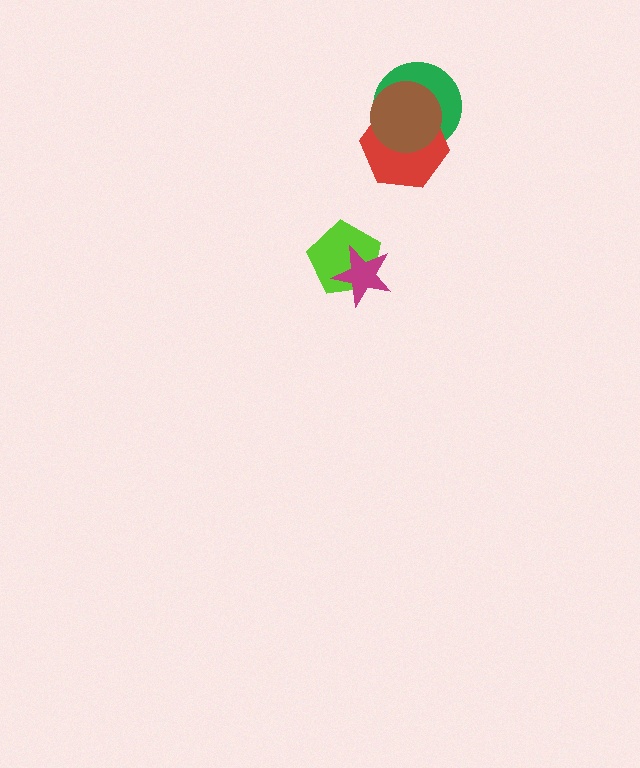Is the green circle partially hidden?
Yes, it is partially covered by another shape.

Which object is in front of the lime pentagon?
The magenta star is in front of the lime pentagon.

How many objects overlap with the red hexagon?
2 objects overlap with the red hexagon.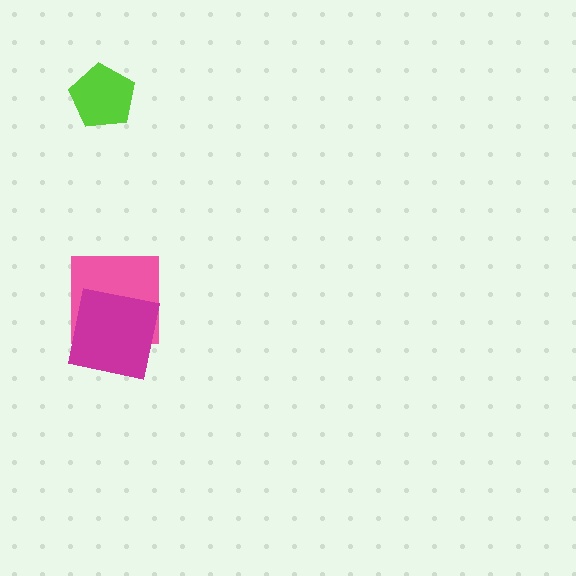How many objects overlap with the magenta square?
1 object overlaps with the magenta square.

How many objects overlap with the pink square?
1 object overlaps with the pink square.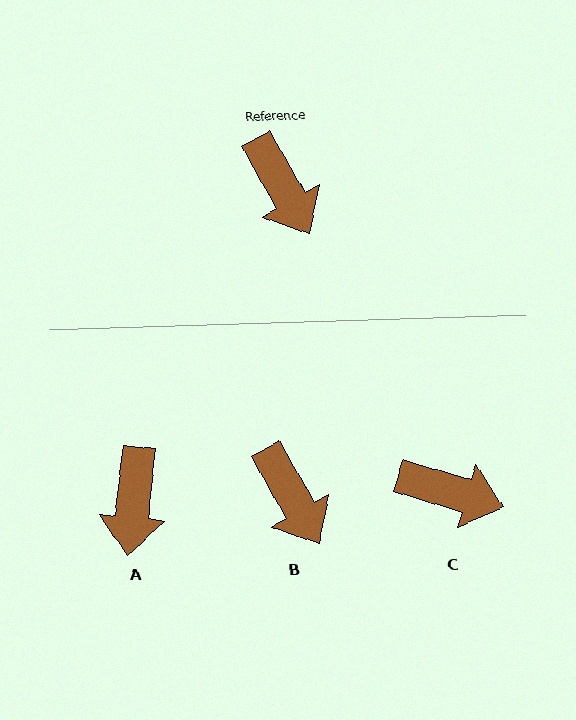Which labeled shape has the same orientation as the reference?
B.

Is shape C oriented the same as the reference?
No, it is off by about 44 degrees.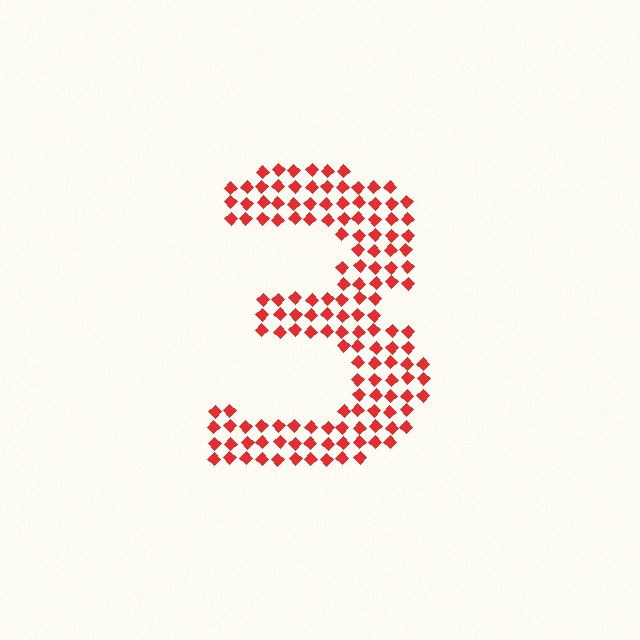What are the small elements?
The small elements are diamonds.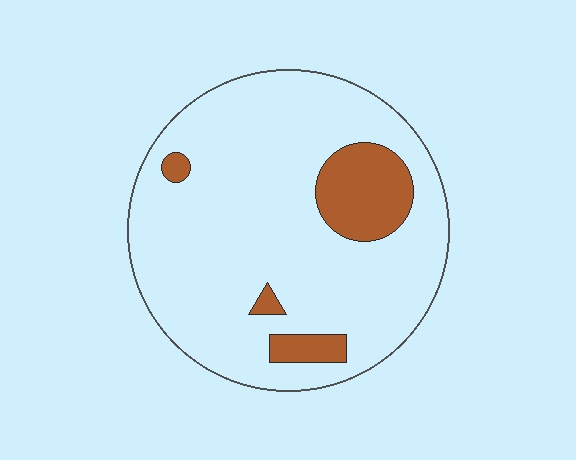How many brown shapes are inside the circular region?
4.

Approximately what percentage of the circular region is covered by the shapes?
Approximately 15%.